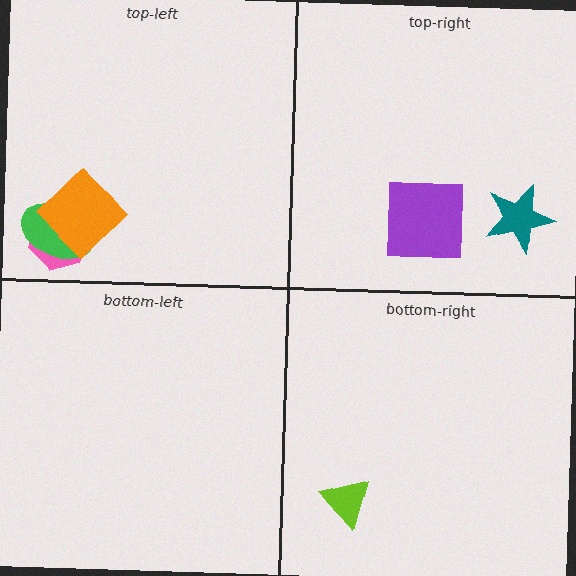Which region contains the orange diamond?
The top-left region.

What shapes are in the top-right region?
The purple square, the teal star.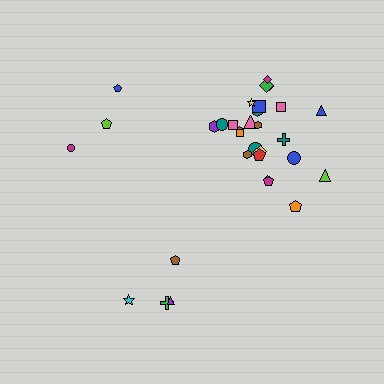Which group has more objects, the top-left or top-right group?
The top-right group.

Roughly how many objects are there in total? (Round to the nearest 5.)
Roughly 30 objects in total.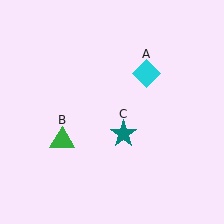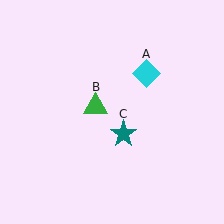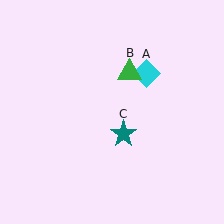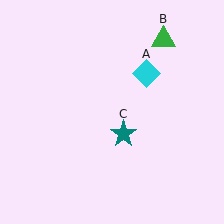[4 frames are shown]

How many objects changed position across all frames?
1 object changed position: green triangle (object B).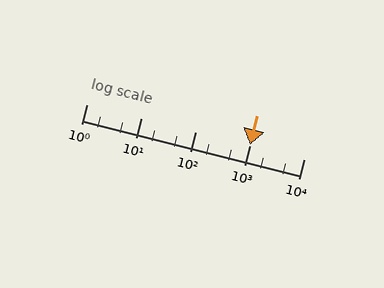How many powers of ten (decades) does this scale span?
The scale spans 4 decades, from 1 to 10000.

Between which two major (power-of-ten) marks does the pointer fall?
The pointer is between 1000 and 10000.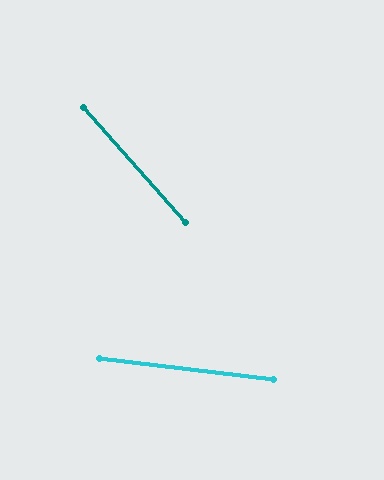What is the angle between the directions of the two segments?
Approximately 41 degrees.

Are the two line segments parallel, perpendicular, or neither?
Neither parallel nor perpendicular — they differ by about 41°.